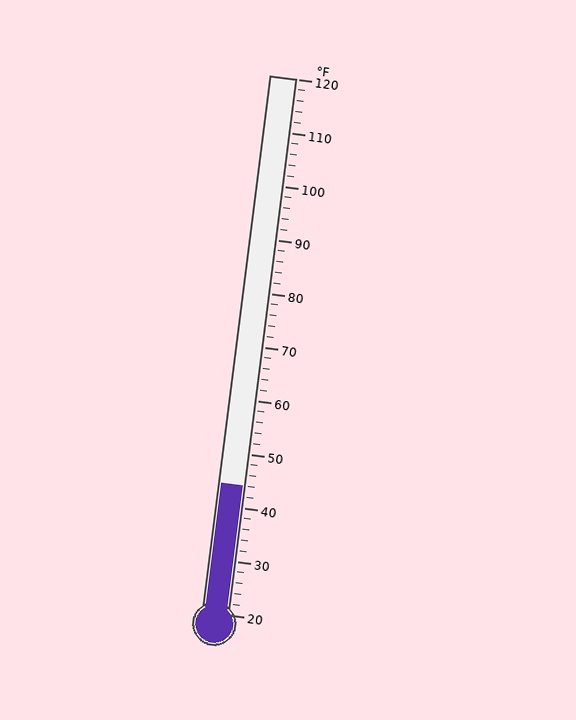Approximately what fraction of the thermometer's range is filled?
The thermometer is filled to approximately 25% of its range.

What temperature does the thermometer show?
The thermometer shows approximately 44°F.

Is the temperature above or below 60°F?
The temperature is below 60°F.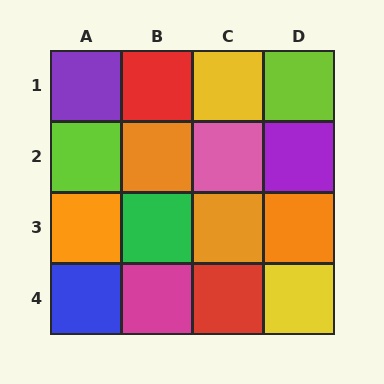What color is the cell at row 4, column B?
Magenta.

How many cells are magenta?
1 cell is magenta.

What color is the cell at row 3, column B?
Green.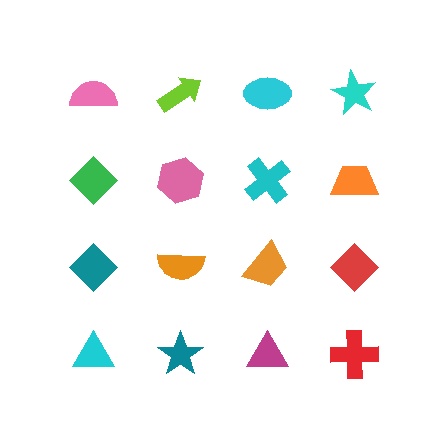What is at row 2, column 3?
A cyan cross.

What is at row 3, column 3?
An orange trapezoid.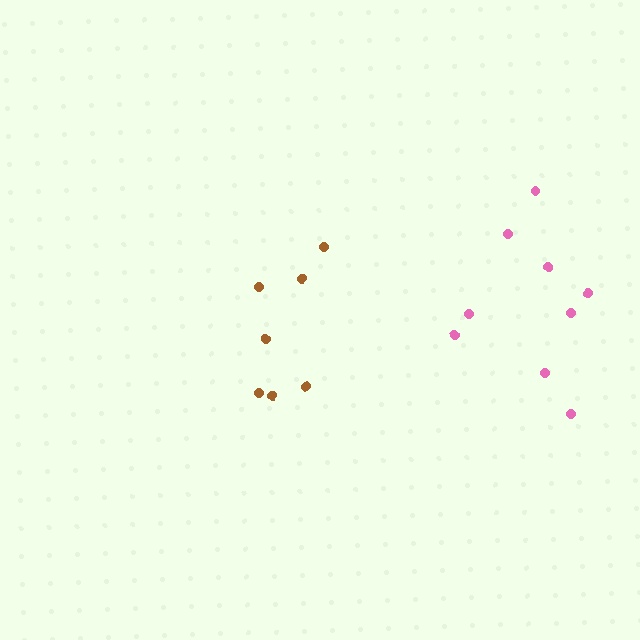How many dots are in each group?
Group 1: 9 dots, Group 2: 7 dots (16 total).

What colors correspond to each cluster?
The clusters are colored: pink, brown.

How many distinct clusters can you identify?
There are 2 distinct clusters.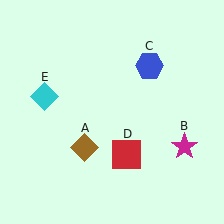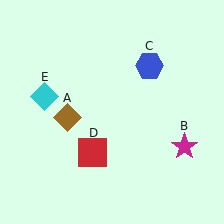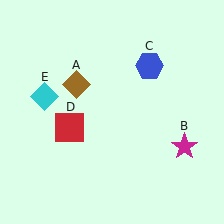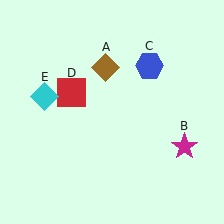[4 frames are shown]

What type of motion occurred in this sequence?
The brown diamond (object A), red square (object D) rotated clockwise around the center of the scene.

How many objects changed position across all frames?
2 objects changed position: brown diamond (object A), red square (object D).